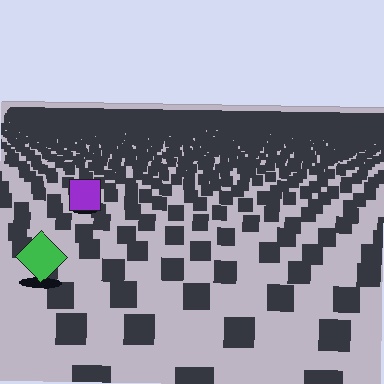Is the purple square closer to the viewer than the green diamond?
No. The green diamond is closer — you can tell from the texture gradient: the ground texture is coarser near it.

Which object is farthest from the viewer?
The purple square is farthest from the viewer. It appears smaller and the ground texture around it is denser.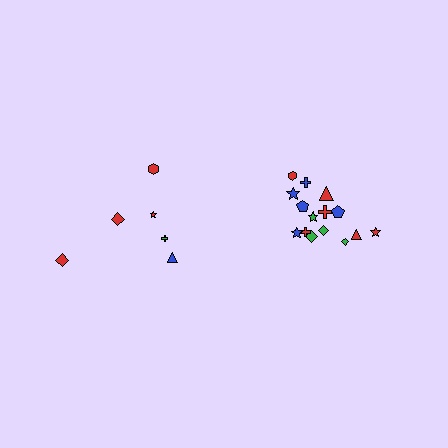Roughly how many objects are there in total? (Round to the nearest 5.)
Roughly 20 objects in total.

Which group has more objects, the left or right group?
The right group.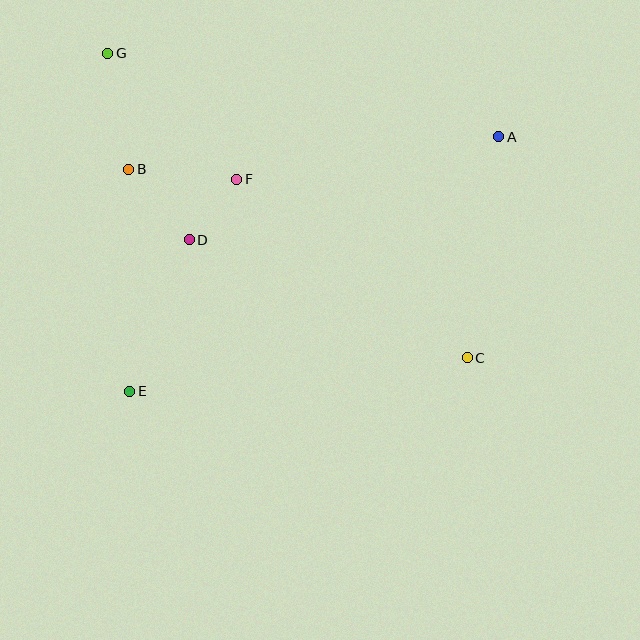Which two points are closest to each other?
Points D and F are closest to each other.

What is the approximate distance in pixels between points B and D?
The distance between B and D is approximately 93 pixels.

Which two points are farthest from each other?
Points C and G are farthest from each other.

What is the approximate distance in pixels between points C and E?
The distance between C and E is approximately 339 pixels.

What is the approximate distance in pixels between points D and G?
The distance between D and G is approximately 204 pixels.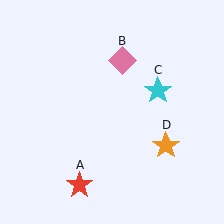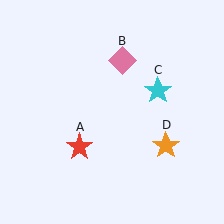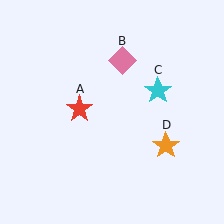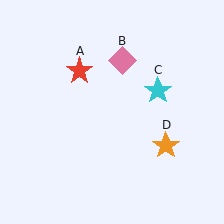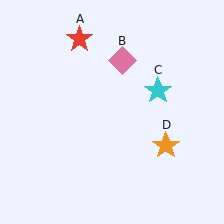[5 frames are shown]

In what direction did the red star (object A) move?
The red star (object A) moved up.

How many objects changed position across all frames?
1 object changed position: red star (object A).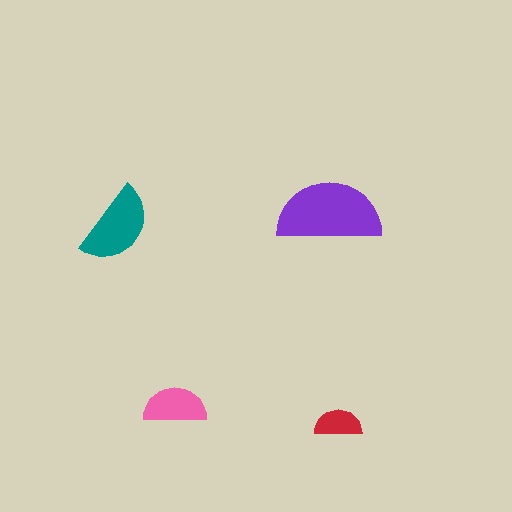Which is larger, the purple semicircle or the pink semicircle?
The purple one.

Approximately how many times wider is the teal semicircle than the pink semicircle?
About 1.5 times wider.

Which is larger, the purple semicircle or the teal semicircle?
The purple one.